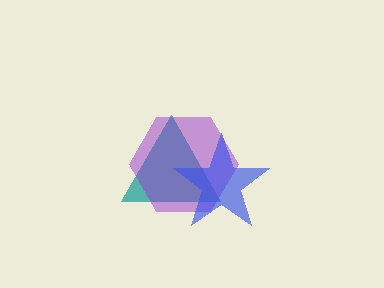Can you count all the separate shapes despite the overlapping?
Yes, there are 3 separate shapes.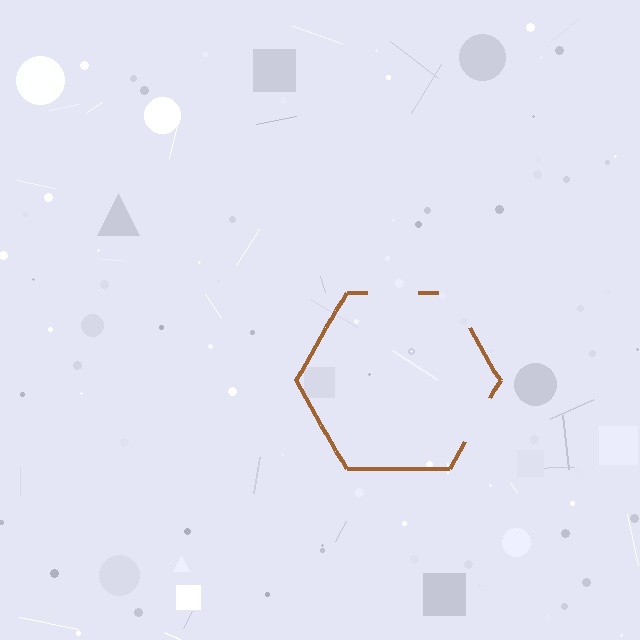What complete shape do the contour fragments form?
The contour fragments form a hexagon.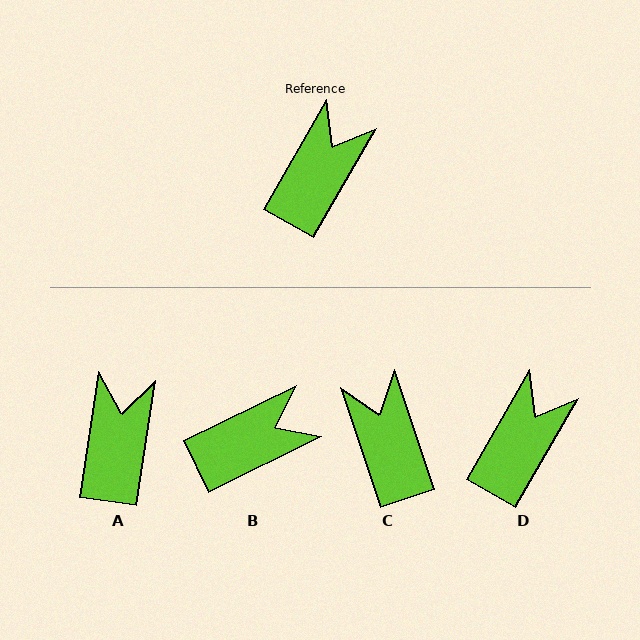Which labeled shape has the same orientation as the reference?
D.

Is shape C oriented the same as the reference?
No, it is off by about 49 degrees.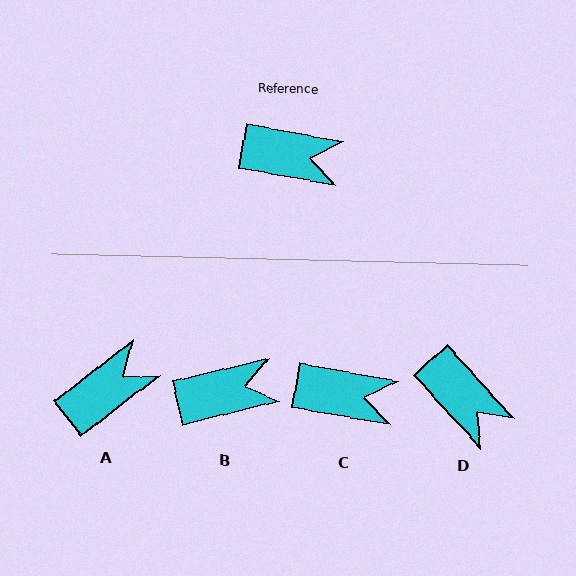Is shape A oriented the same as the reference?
No, it is off by about 48 degrees.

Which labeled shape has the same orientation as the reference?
C.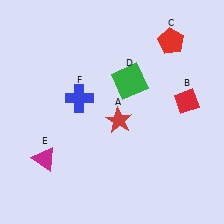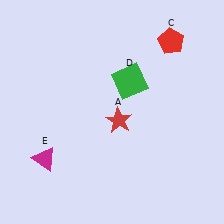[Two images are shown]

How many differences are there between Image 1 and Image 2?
There are 2 differences between the two images.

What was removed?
The red diamond (B), the blue cross (F) were removed in Image 2.